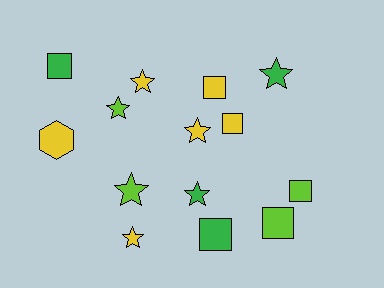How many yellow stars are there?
There are 3 yellow stars.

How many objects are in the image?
There are 14 objects.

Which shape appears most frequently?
Star, with 7 objects.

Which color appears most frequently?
Yellow, with 6 objects.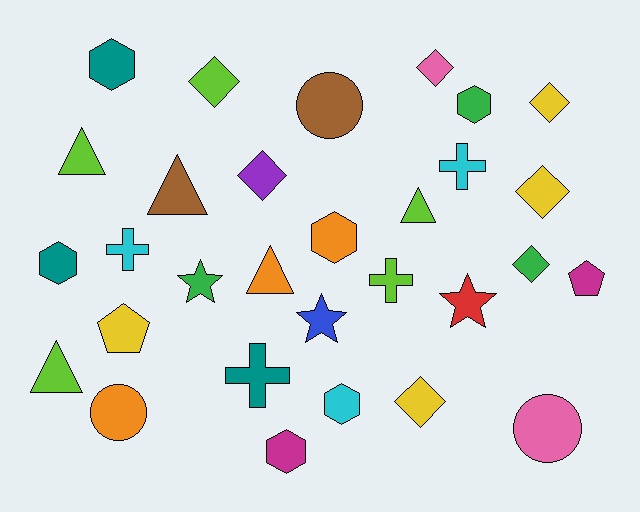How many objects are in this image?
There are 30 objects.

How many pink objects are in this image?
There are 2 pink objects.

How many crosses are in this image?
There are 4 crosses.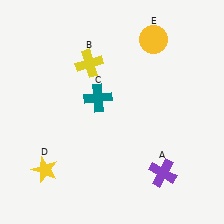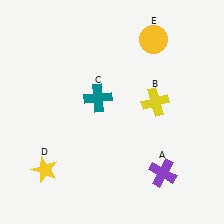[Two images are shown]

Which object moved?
The yellow cross (B) moved right.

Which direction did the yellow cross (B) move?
The yellow cross (B) moved right.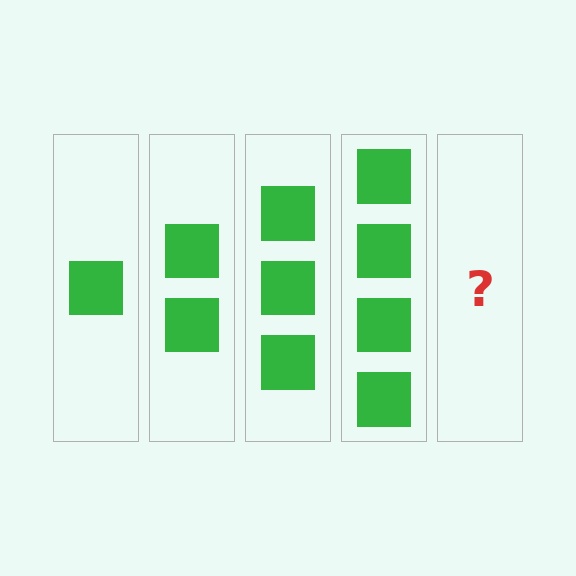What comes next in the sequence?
The next element should be 5 squares.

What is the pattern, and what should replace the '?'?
The pattern is that each step adds one more square. The '?' should be 5 squares.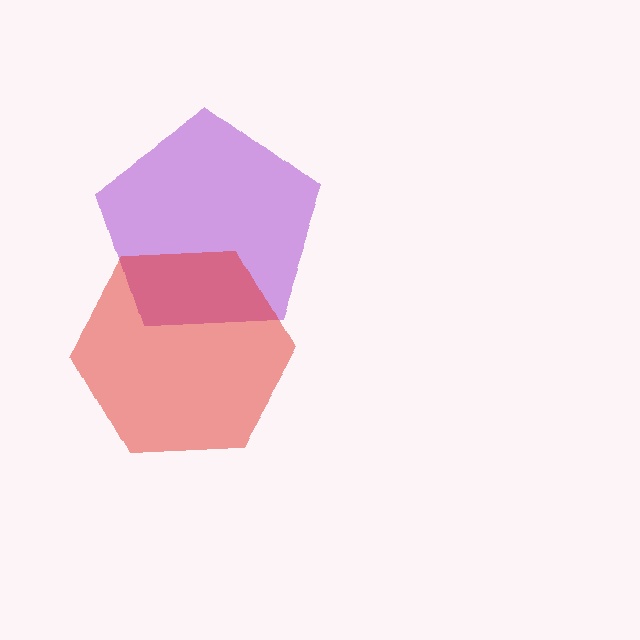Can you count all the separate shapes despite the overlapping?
Yes, there are 2 separate shapes.